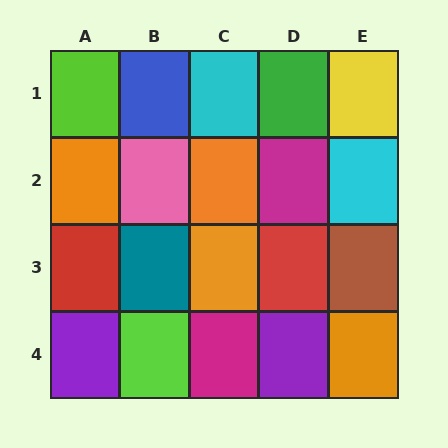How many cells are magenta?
2 cells are magenta.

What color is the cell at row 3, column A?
Red.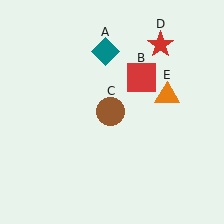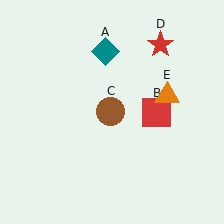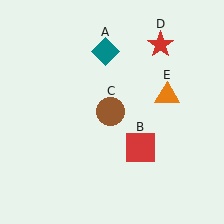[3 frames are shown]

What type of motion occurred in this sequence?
The red square (object B) rotated clockwise around the center of the scene.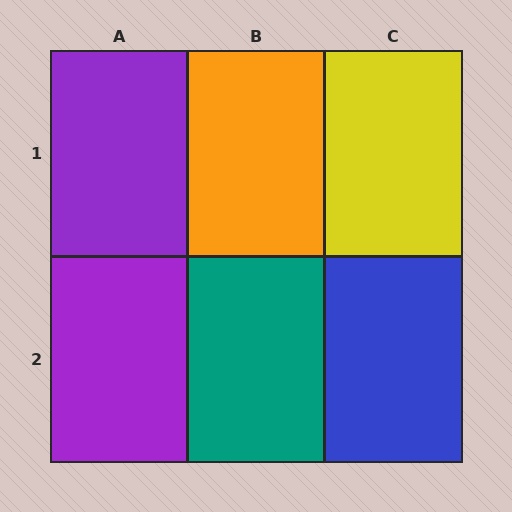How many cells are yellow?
1 cell is yellow.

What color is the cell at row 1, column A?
Purple.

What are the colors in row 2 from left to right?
Purple, teal, blue.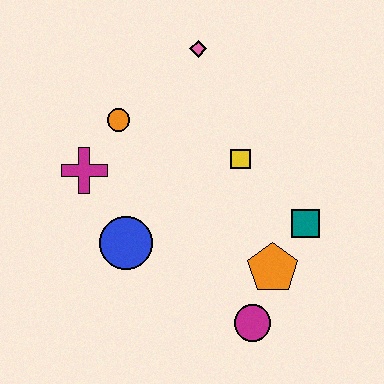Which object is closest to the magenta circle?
The orange pentagon is closest to the magenta circle.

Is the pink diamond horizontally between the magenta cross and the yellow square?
Yes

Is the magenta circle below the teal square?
Yes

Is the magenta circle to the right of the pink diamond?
Yes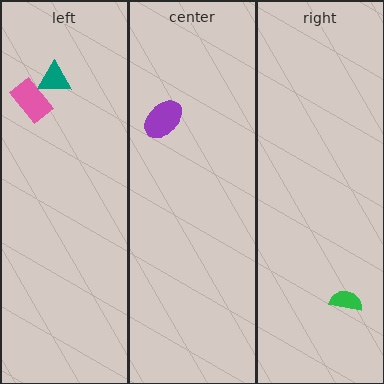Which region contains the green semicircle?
The right region.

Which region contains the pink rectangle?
The left region.